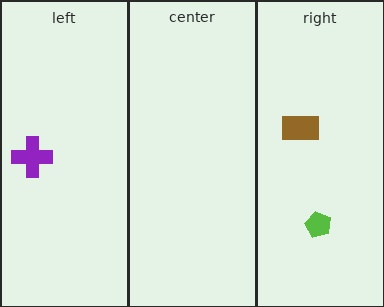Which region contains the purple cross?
The left region.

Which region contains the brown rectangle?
The right region.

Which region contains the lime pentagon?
The right region.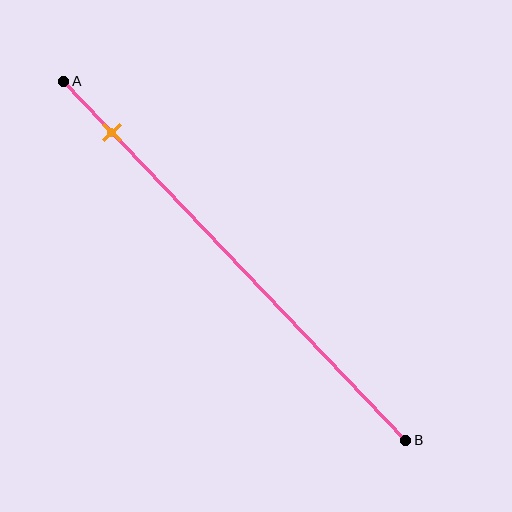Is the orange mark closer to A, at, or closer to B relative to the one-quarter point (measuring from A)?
The orange mark is closer to point A than the one-quarter point of segment AB.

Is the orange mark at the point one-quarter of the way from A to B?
No, the mark is at about 15% from A, not at the 25% one-quarter point.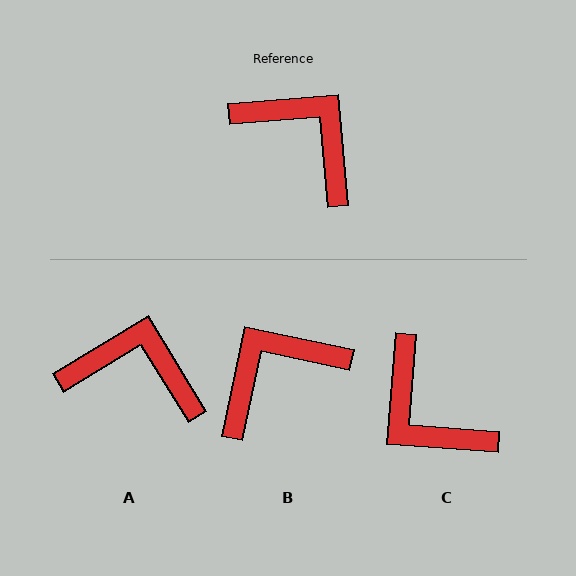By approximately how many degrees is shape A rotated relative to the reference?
Approximately 26 degrees counter-clockwise.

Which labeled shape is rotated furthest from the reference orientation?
C, about 171 degrees away.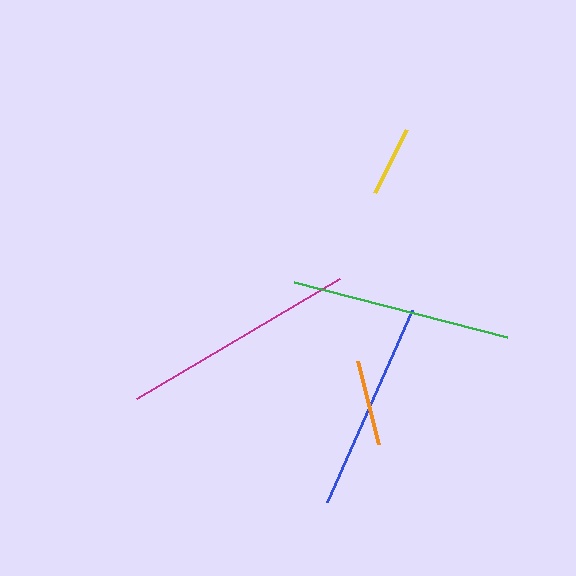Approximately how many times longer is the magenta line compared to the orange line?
The magenta line is approximately 2.7 times the length of the orange line.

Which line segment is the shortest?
The yellow line is the shortest at approximately 71 pixels.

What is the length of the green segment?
The green segment is approximately 220 pixels long.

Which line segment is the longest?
The magenta line is the longest at approximately 236 pixels.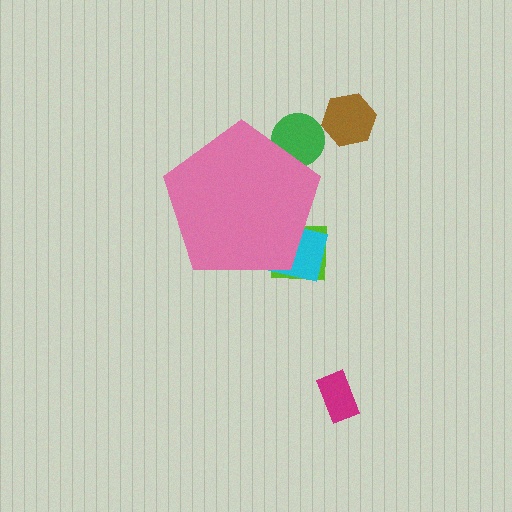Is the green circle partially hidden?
Yes, the green circle is partially hidden behind the pink pentagon.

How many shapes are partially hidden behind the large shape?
3 shapes are partially hidden.